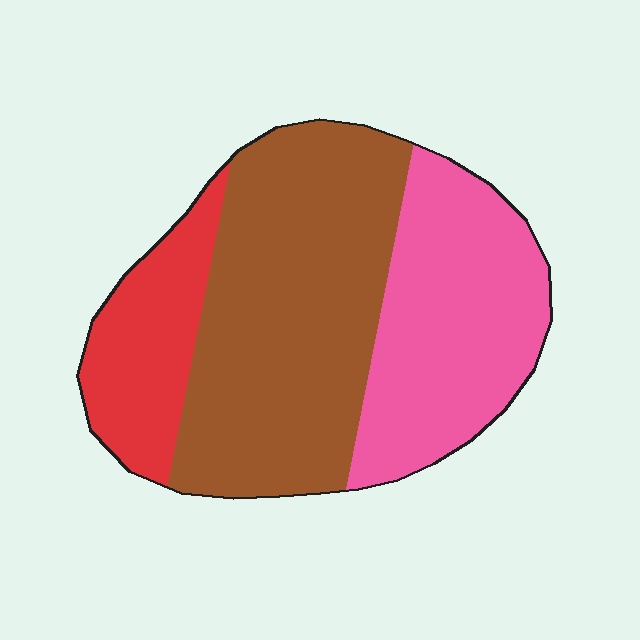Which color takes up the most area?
Brown, at roughly 50%.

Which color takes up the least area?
Red, at roughly 20%.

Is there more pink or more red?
Pink.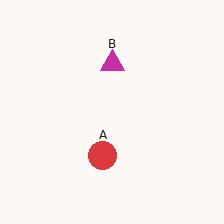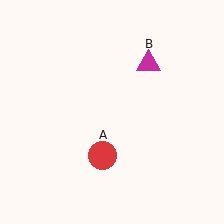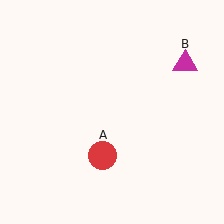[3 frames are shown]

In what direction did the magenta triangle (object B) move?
The magenta triangle (object B) moved right.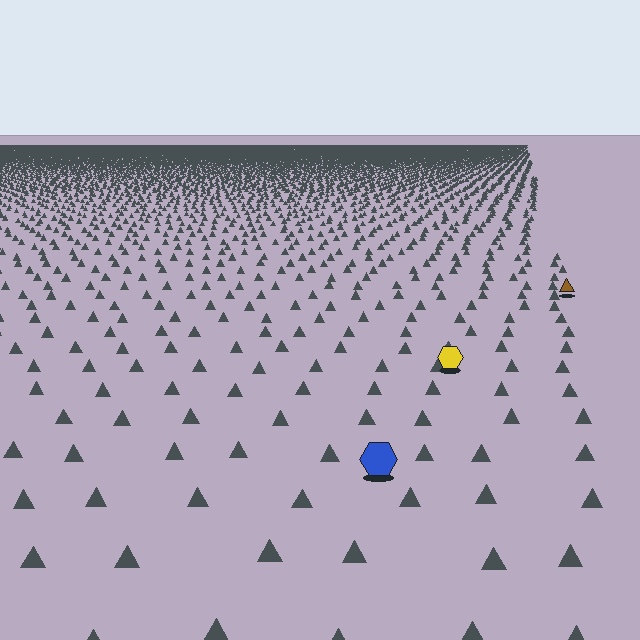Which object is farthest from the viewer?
The brown triangle is farthest from the viewer. It appears smaller and the ground texture around it is denser.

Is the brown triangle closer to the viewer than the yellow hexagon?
No. The yellow hexagon is closer — you can tell from the texture gradient: the ground texture is coarser near it.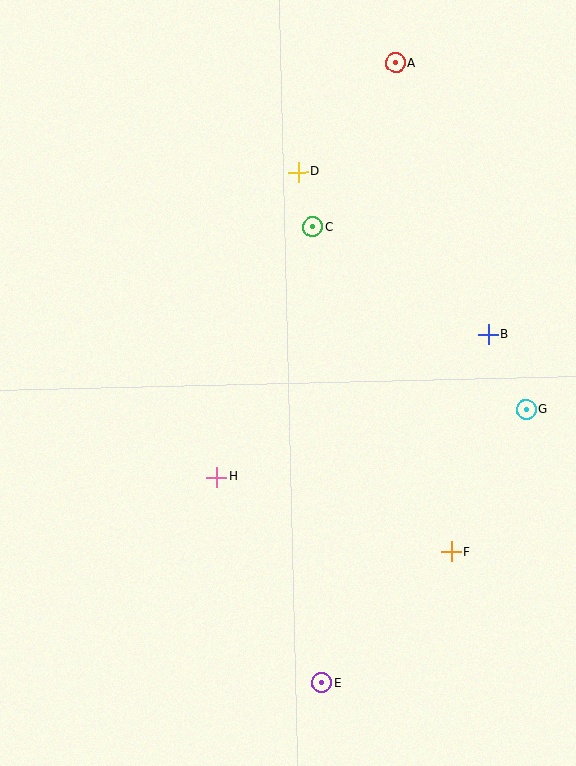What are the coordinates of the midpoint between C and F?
The midpoint between C and F is at (382, 390).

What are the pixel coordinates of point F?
Point F is at (451, 552).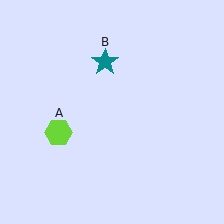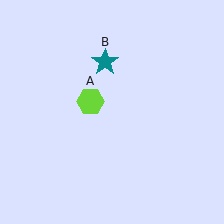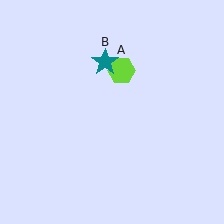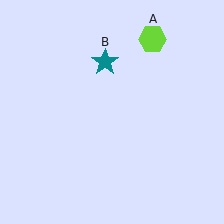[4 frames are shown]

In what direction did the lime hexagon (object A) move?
The lime hexagon (object A) moved up and to the right.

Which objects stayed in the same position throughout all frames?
Teal star (object B) remained stationary.